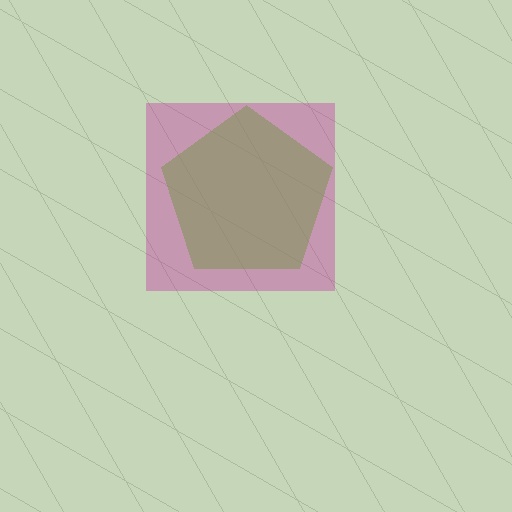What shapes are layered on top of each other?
The layered shapes are: a lime pentagon, a magenta square.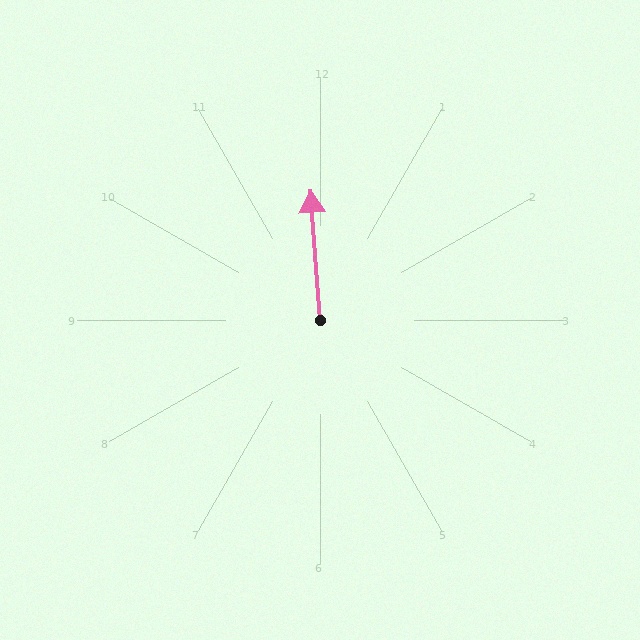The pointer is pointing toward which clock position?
Roughly 12 o'clock.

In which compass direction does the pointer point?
North.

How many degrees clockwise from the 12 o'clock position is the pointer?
Approximately 356 degrees.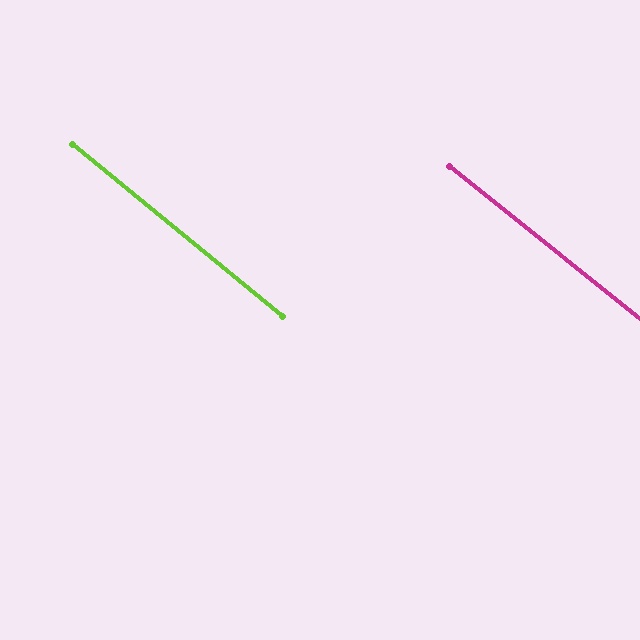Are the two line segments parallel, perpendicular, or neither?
Parallel — their directions differ by only 0.6°.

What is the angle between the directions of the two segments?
Approximately 1 degree.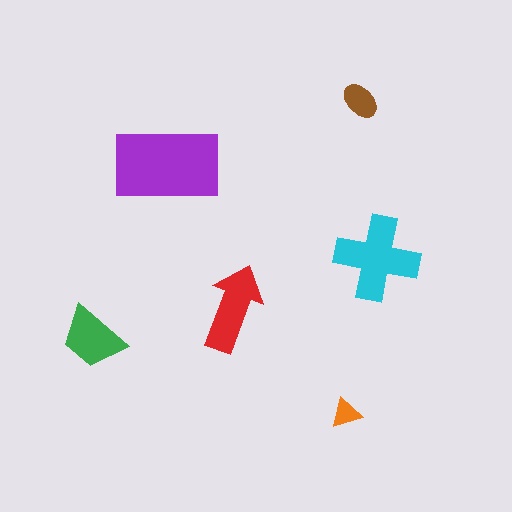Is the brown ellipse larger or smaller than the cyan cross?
Smaller.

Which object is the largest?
The purple rectangle.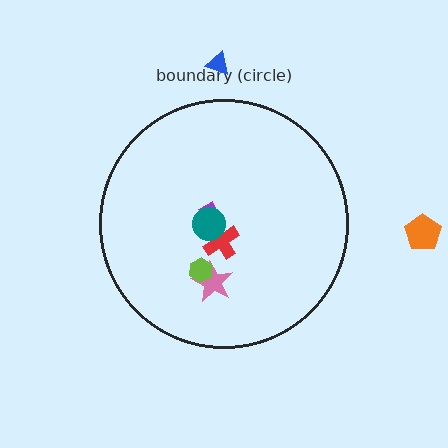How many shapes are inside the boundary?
5 inside, 2 outside.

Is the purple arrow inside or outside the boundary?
Inside.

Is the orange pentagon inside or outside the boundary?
Outside.